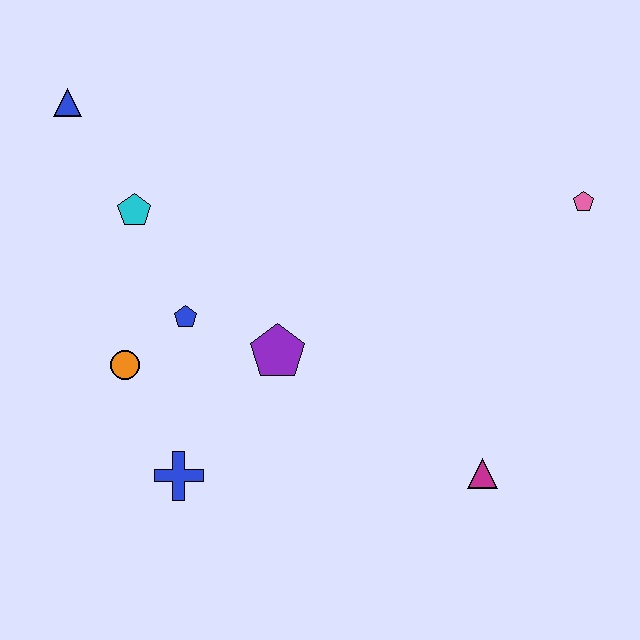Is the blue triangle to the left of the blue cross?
Yes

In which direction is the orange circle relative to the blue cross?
The orange circle is above the blue cross.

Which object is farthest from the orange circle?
The pink pentagon is farthest from the orange circle.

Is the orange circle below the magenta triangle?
No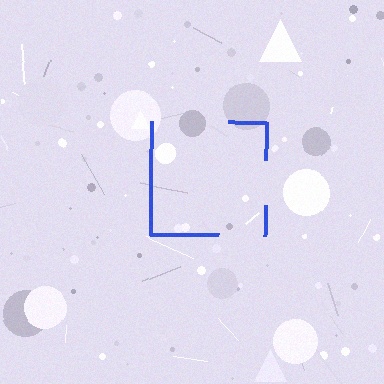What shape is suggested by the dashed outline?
The dashed outline suggests a square.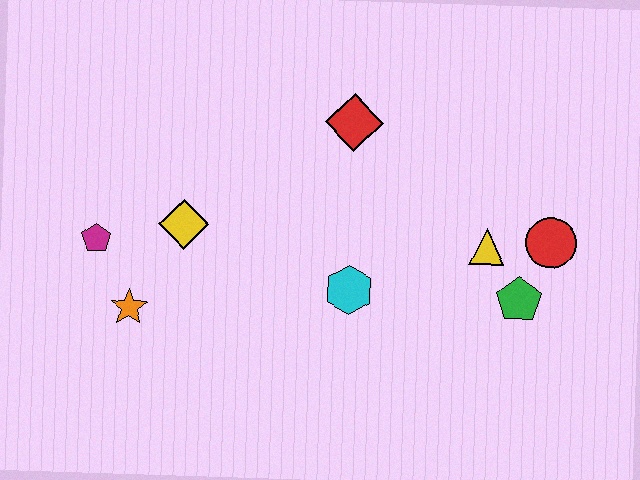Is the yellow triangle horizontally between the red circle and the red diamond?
Yes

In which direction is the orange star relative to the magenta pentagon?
The orange star is below the magenta pentagon.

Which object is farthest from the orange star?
The red circle is farthest from the orange star.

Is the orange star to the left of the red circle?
Yes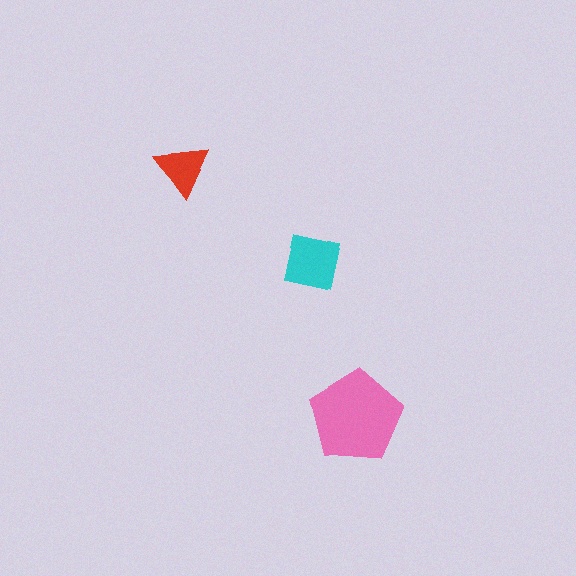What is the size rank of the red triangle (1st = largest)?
3rd.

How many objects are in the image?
There are 3 objects in the image.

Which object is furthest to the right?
The pink pentagon is rightmost.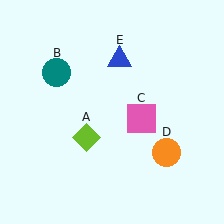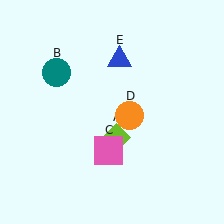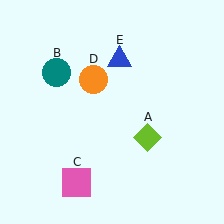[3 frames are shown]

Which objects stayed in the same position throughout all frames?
Teal circle (object B) and blue triangle (object E) remained stationary.